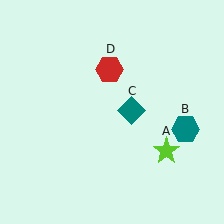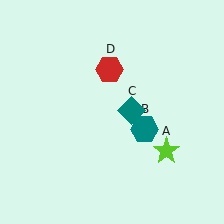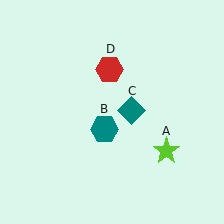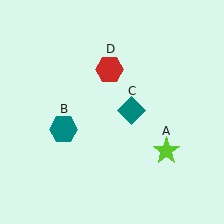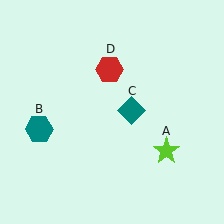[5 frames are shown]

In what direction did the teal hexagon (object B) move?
The teal hexagon (object B) moved left.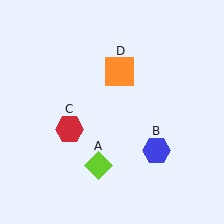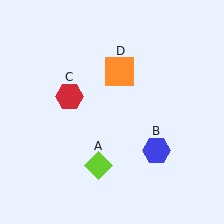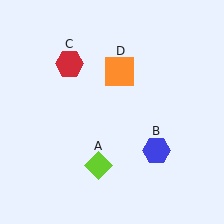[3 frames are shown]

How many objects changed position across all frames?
1 object changed position: red hexagon (object C).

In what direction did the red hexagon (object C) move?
The red hexagon (object C) moved up.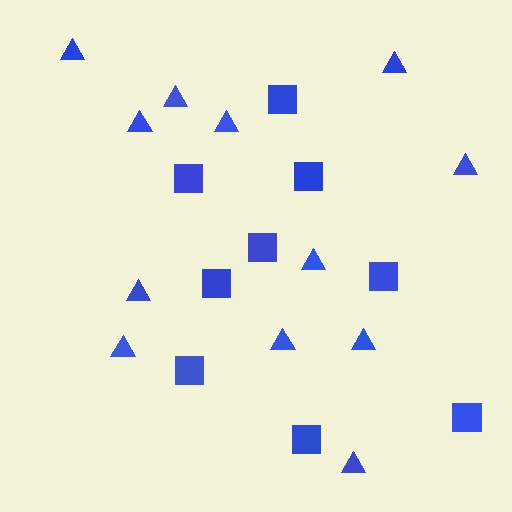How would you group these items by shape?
There are 2 groups: one group of triangles (12) and one group of squares (9).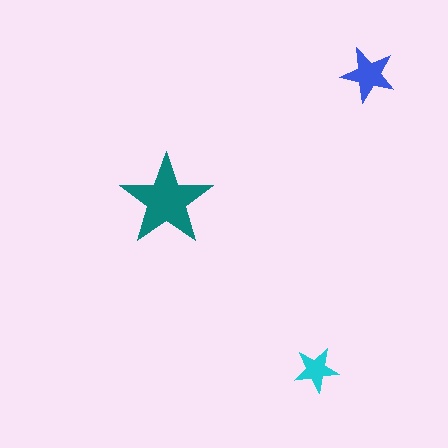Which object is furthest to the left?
The teal star is leftmost.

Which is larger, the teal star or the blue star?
The teal one.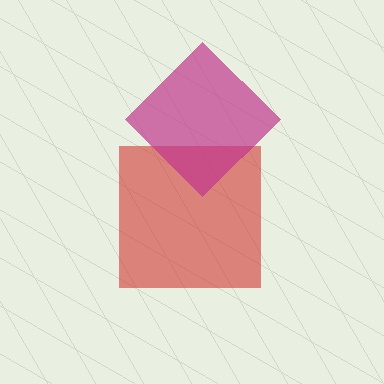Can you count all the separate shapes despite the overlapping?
Yes, there are 2 separate shapes.